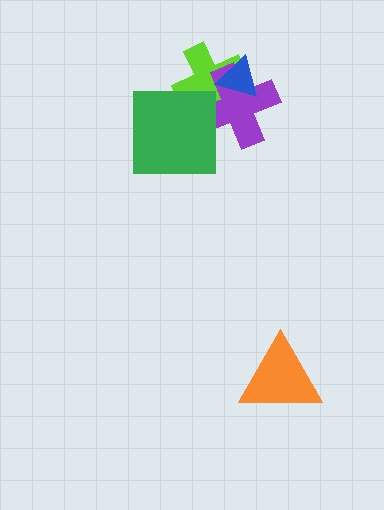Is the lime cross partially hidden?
Yes, it is partially covered by another shape.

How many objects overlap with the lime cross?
3 objects overlap with the lime cross.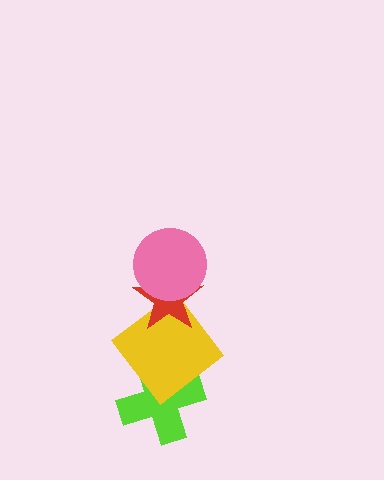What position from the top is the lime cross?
The lime cross is 4th from the top.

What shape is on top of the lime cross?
The yellow diamond is on top of the lime cross.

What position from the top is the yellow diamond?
The yellow diamond is 3rd from the top.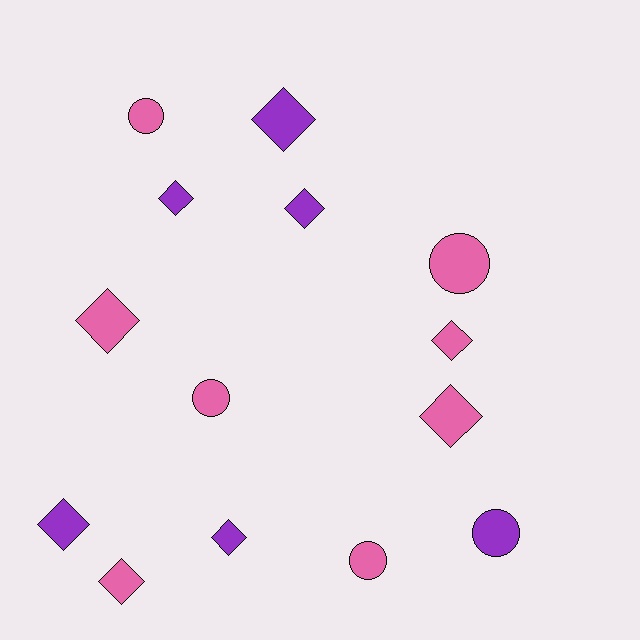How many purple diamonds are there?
There are 5 purple diamonds.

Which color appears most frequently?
Pink, with 8 objects.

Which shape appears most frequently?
Diamond, with 9 objects.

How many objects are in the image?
There are 14 objects.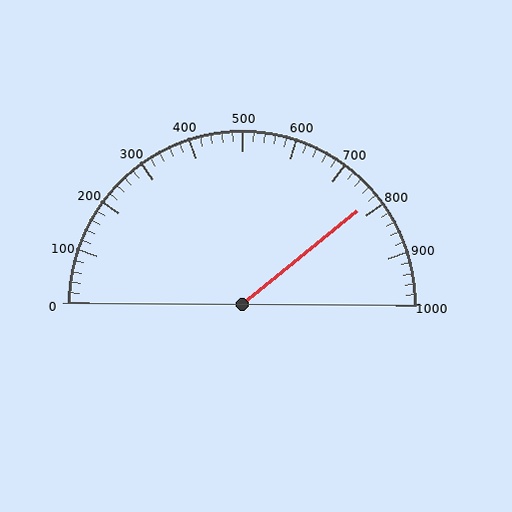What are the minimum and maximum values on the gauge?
The gauge ranges from 0 to 1000.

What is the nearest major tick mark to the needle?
The nearest major tick mark is 800.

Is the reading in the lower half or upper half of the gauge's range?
The reading is in the upper half of the range (0 to 1000).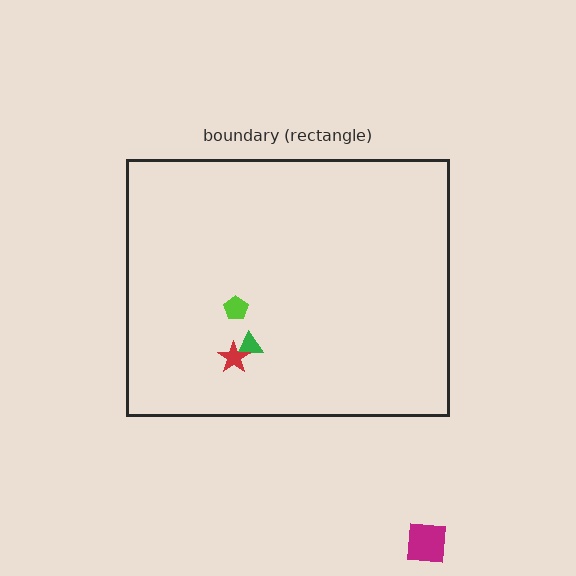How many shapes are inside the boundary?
3 inside, 1 outside.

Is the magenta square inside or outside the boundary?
Outside.